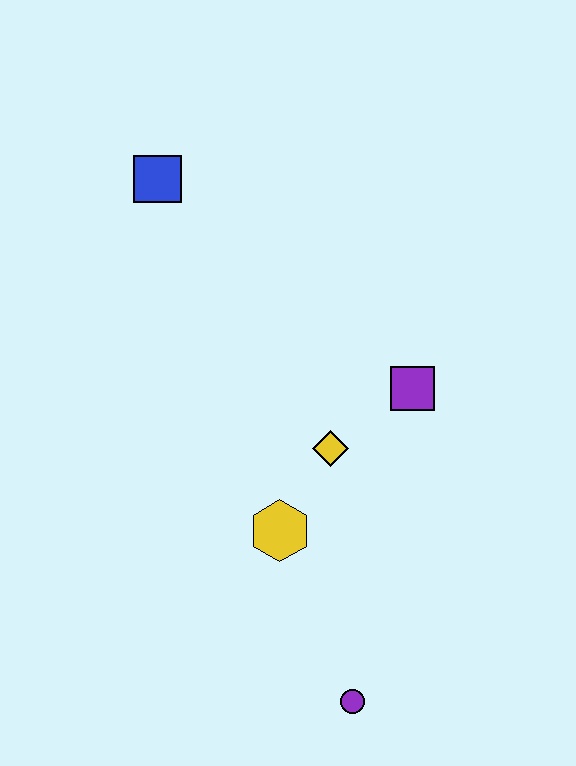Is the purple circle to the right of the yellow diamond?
Yes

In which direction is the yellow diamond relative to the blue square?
The yellow diamond is below the blue square.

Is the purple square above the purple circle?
Yes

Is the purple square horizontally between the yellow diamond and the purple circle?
No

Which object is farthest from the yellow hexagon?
The blue square is farthest from the yellow hexagon.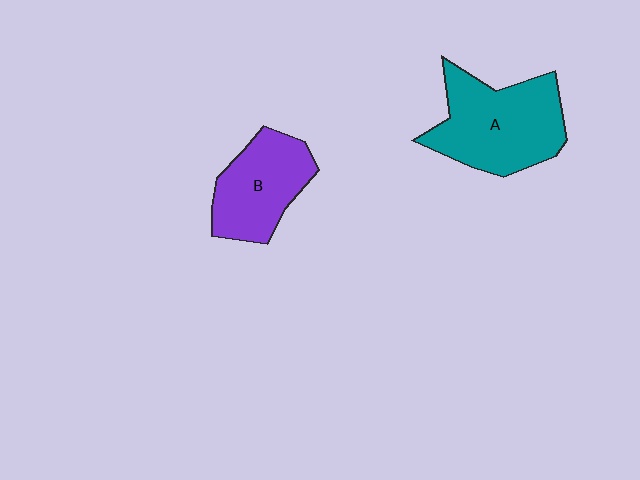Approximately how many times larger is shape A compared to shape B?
Approximately 1.4 times.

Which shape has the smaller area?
Shape B (purple).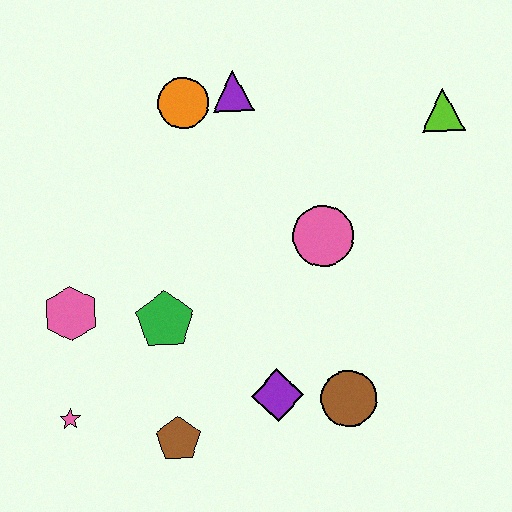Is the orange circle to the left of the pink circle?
Yes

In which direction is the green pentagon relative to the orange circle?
The green pentagon is below the orange circle.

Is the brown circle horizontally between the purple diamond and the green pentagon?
No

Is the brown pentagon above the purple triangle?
No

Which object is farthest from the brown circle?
The orange circle is farthest from the brown circle.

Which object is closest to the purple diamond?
The brown circle is closest to the purple diamond.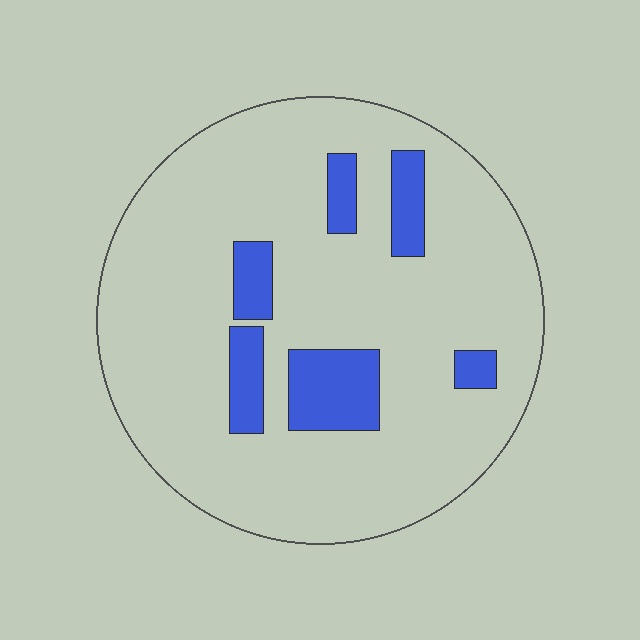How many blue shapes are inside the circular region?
6.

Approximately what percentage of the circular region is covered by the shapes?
Approximately 15%.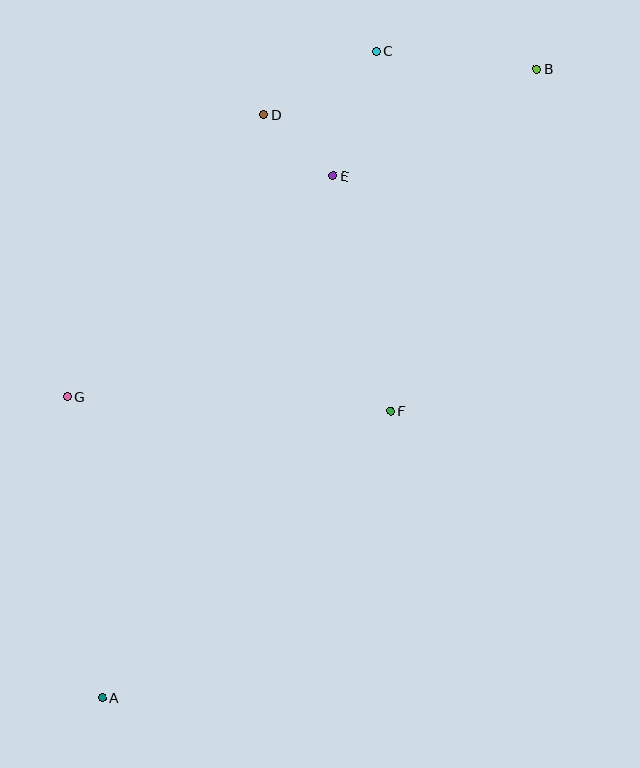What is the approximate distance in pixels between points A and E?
The distance between A and E is approximately 570 pixels.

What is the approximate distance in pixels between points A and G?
The distance between A and G is approximately 304 pixels.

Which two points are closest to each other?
Points D and E are closest to each other.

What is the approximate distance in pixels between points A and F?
The distance between A and F is approximately 407 pixels.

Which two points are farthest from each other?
Points A and B are farthest from each other.